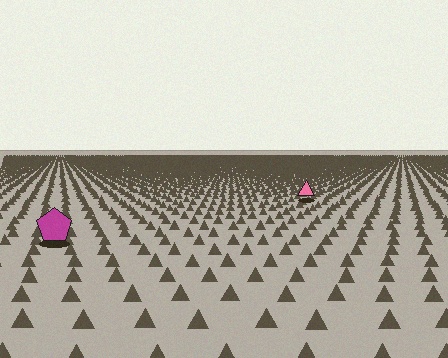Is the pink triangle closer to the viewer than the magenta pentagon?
No. The magenta pentagon is closer — you can tell from the texture gradient: the ground texture is coarser near it.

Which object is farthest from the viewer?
The pink triangle is farthest from the viewer. It appears smaller and the ground texture around it is denser.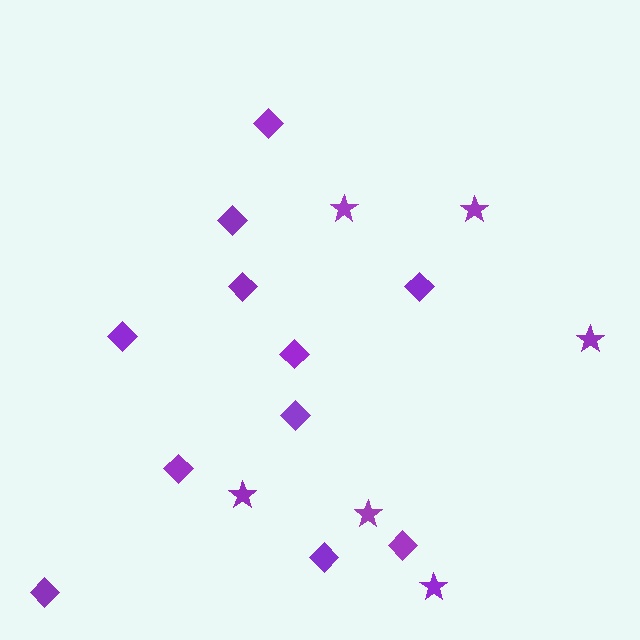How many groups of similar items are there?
There are 2 groups: one group of diamonds (11) and one group of stars (6).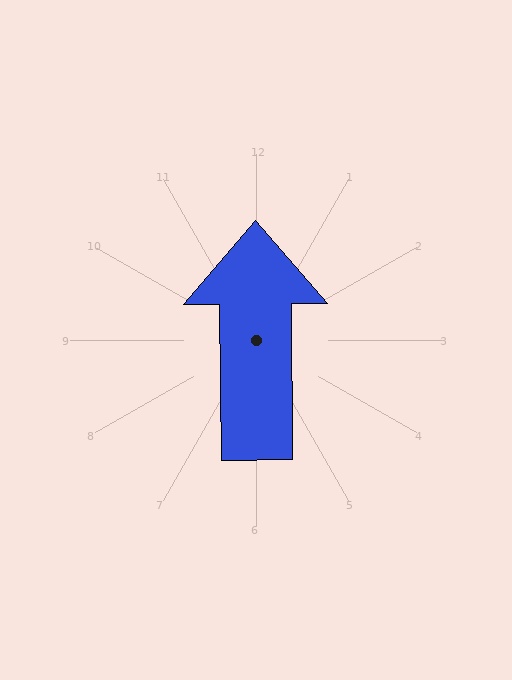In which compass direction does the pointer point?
North.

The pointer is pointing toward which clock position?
Roughly 12 o'clock.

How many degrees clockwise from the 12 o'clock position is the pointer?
Approximately 360 degrees.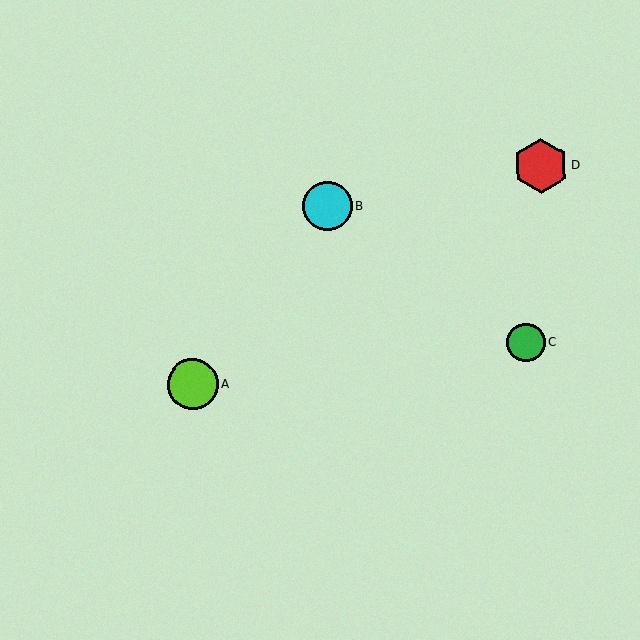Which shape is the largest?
The red hexagon (labeled D) is the largest.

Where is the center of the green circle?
The center of the green circle is at (526, 342).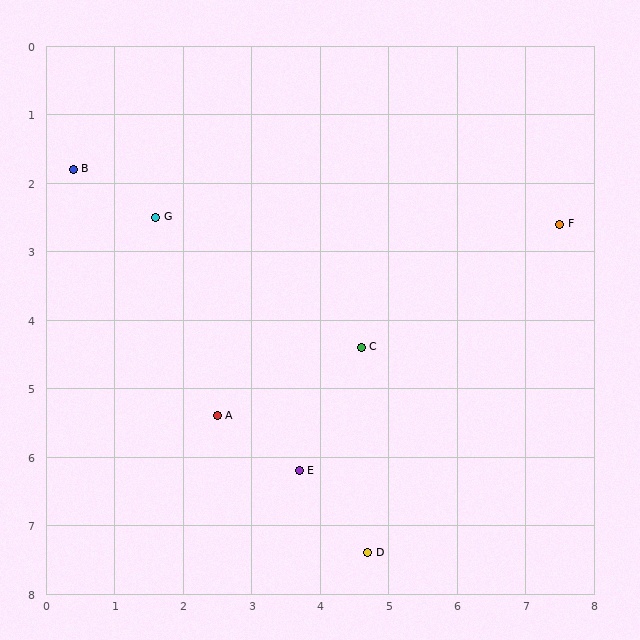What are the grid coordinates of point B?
Point B is at approximately (0.4, 1.8).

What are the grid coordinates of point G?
Point G is at approximately (1.6, 2.5).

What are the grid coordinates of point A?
Point A is at approximately (2.5, 5.4).